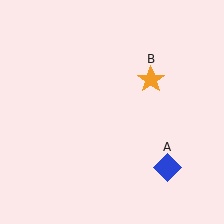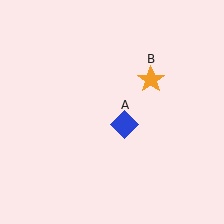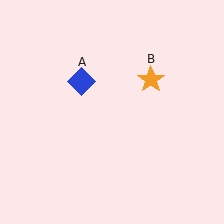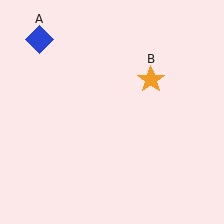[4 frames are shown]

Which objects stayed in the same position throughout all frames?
Orange star (object B) remained stationary.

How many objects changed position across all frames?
1 object changed position: blue diamond (object A).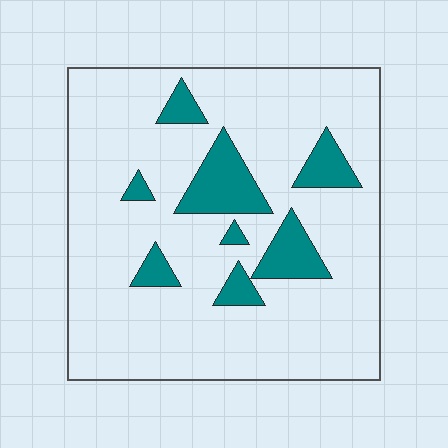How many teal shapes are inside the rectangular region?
8.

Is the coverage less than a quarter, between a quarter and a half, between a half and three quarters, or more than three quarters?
Less than a quarter.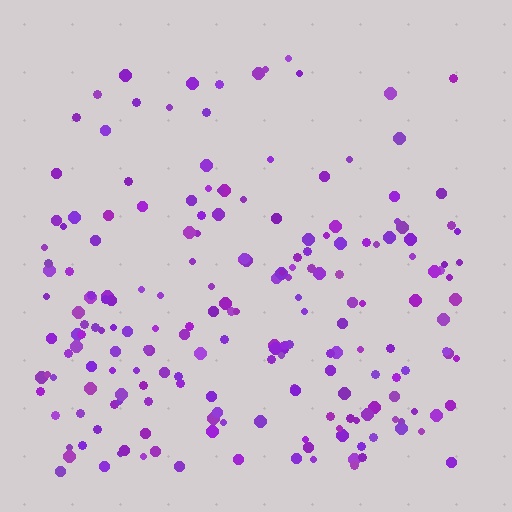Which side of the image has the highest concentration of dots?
The bottom.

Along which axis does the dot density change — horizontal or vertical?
Vertical.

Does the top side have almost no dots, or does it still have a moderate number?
Still a moderate number, just noticeably fewer than the bottom.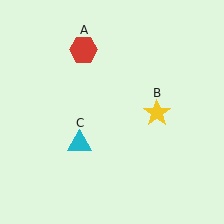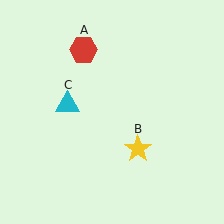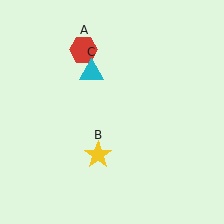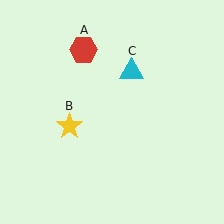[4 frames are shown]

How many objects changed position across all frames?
2 objects changed position: yellow star (object B), cyan triangle (object C).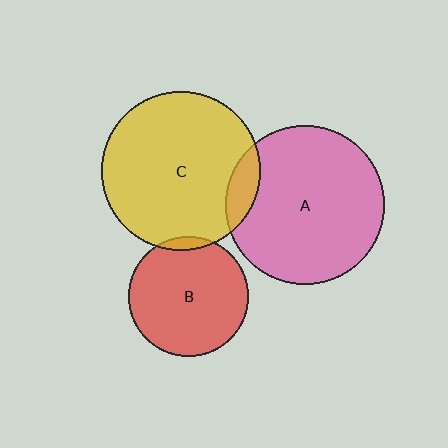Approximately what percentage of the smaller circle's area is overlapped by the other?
Approximately 5%.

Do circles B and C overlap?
Yes.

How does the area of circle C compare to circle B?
Approximately 1.8 times.